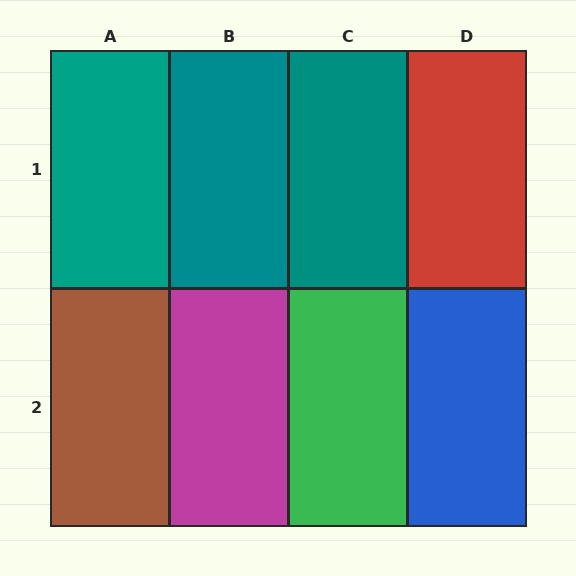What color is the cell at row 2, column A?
Brown.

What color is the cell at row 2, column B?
Magenta.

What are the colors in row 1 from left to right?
Teal, teal, teal, red.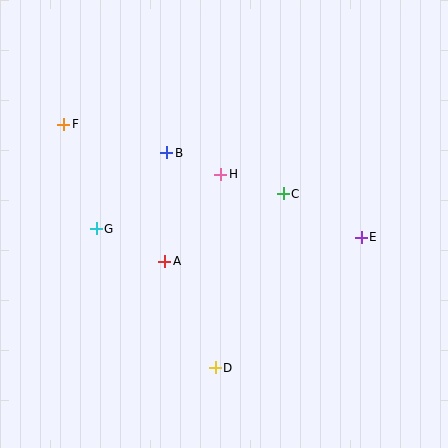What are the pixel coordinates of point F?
Point F is at (64, 124).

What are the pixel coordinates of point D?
Point D is at (215, 368).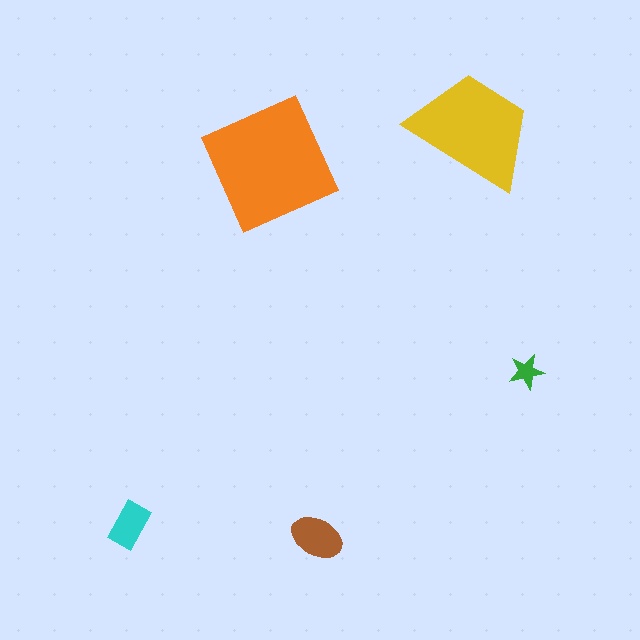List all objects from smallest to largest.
The green star, the cyan rectangle, the brown ellipse, the yellow trapezoid, the orange square.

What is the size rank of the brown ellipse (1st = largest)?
3rd.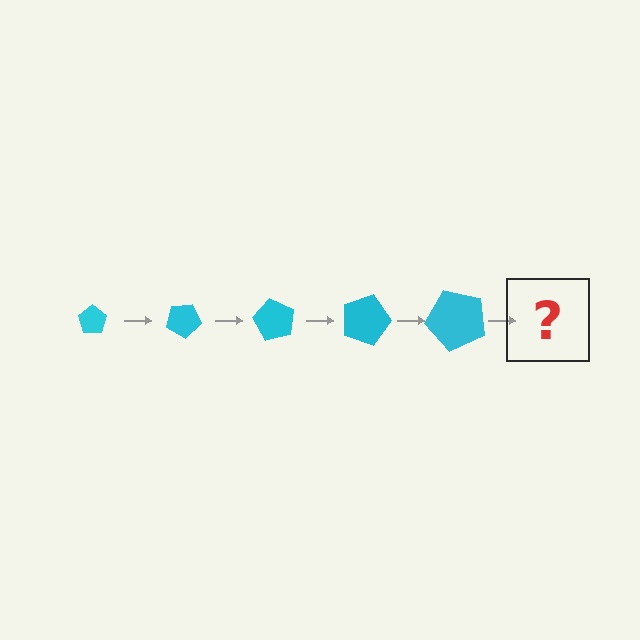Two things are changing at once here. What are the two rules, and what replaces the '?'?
The two rules are that the pentagon grows larger each step and it rotates 30 degrees each step. The '?' should be a pentagon, larger than the previous one and rotated 150 degrees from the start.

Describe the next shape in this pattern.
It should be a pentagon, larger than the previous one and rotated 150 degrees from the start.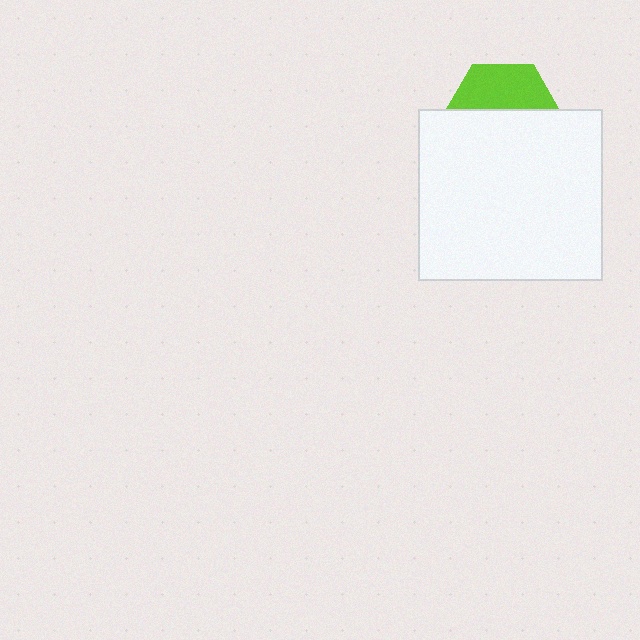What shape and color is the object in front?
The object in front is a white rectangle.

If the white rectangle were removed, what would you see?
You would see the complete lime hexagon.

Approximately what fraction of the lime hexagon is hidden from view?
Roughly 60% of the lime hexagon is hidden behind the white rectangle.